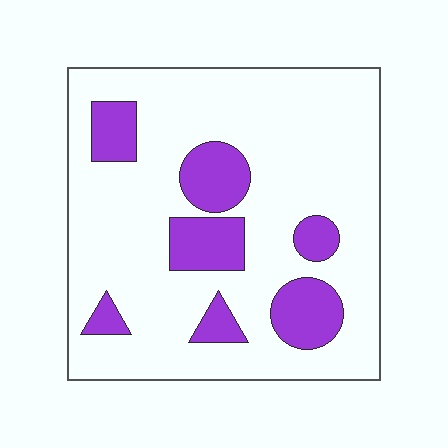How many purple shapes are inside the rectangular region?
7.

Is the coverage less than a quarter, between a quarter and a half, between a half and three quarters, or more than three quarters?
Less than a quarter.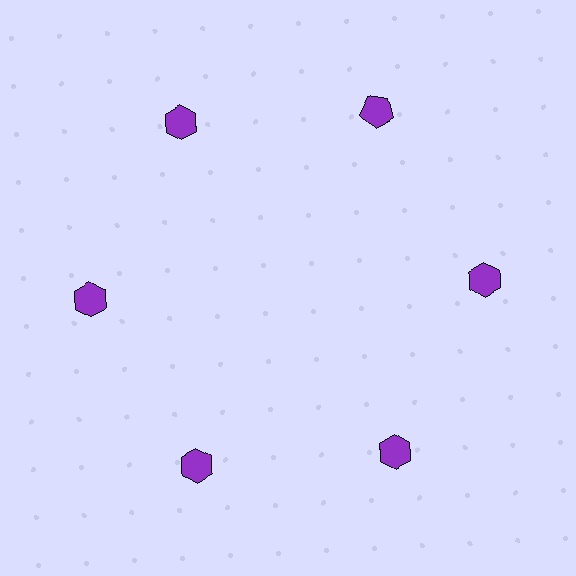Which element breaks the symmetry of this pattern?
The purple pentagon at roughly the 1 o'clock position breaks the symmetry. All other shapes are purple hexagons.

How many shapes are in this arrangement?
There are 6 shapes arranged in a ring pattern.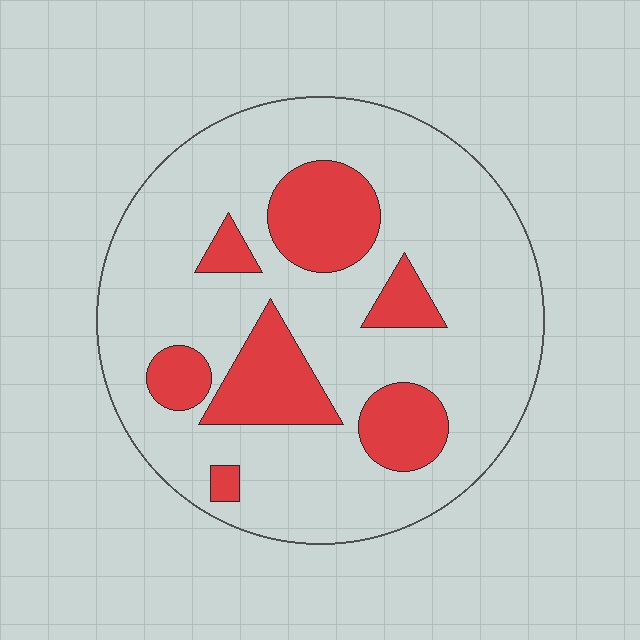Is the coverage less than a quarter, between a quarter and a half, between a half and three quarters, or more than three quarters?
Less than a quarter.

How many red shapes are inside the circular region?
7.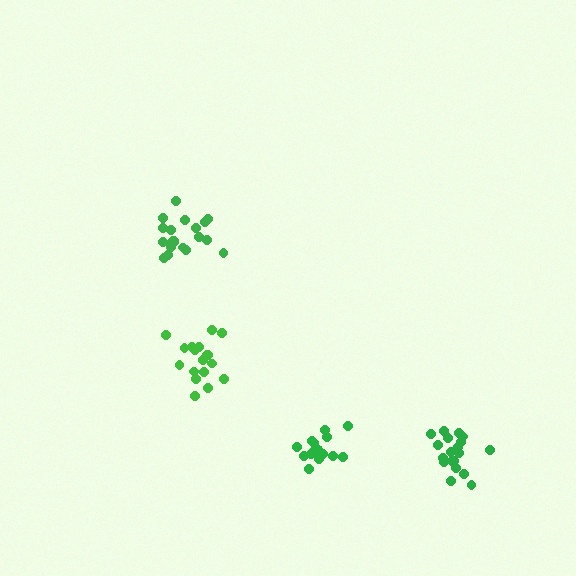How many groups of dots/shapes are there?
There are 4 groups.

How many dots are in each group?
Group 1: 19 dots, Group 2: 20 dots, Group 3: 18 dots, Group 4: 16 dots (73 total).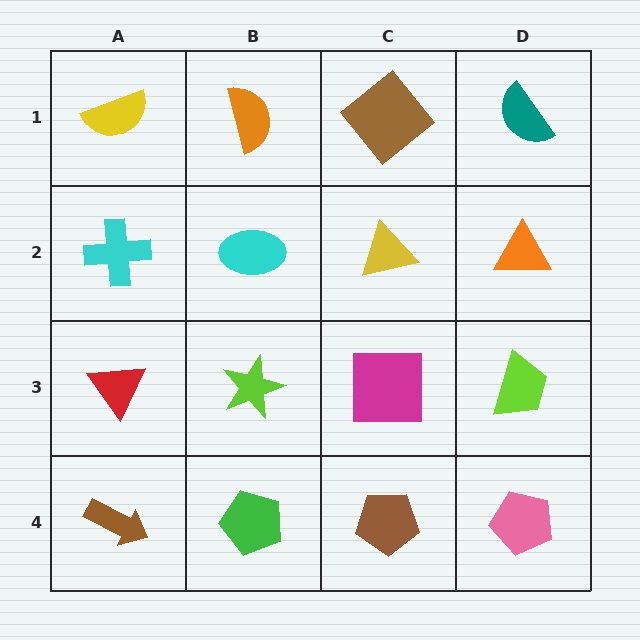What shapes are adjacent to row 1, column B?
A cyan ellipse (row 2, column B), a yellow semicircle (row 1, column A), a brown diamond (row 1, column C).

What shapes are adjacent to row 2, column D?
A teal semicircle (row 1, column D), a lime trapezoid (row 3, column D), a yellow triangle (row 2, column C).